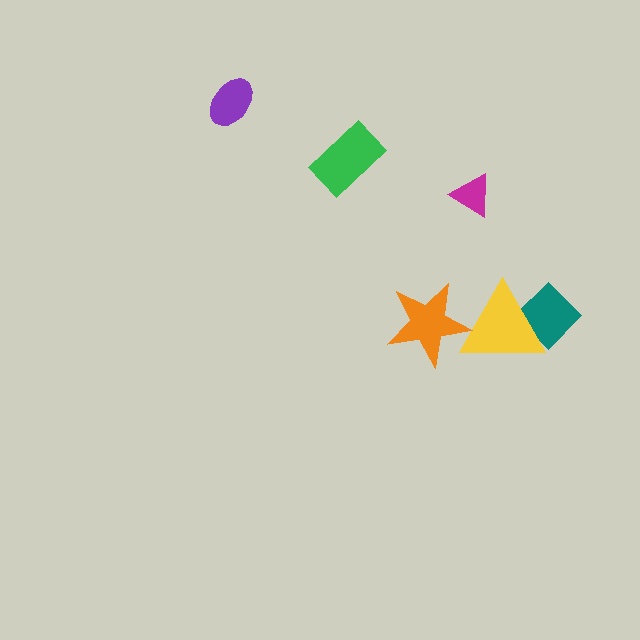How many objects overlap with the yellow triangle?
2 objects overlap with the yellow triangle.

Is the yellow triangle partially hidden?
Yes, it is partially covered by another shape.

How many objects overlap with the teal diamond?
1 object overlaps with the teal diamond.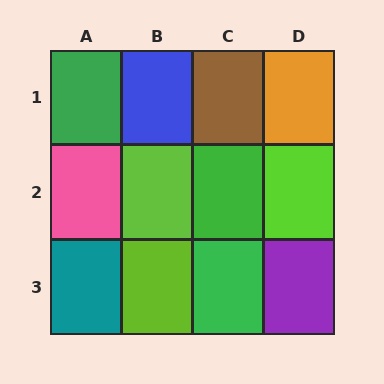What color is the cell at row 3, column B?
Lime.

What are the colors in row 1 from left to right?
Green, blue, brown, orange.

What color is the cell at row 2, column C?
Green.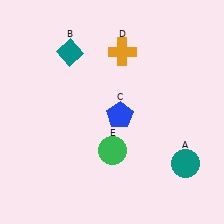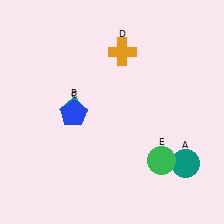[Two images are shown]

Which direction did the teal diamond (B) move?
The teal diamond (B) moved down.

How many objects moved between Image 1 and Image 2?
3 objects moved between the two images.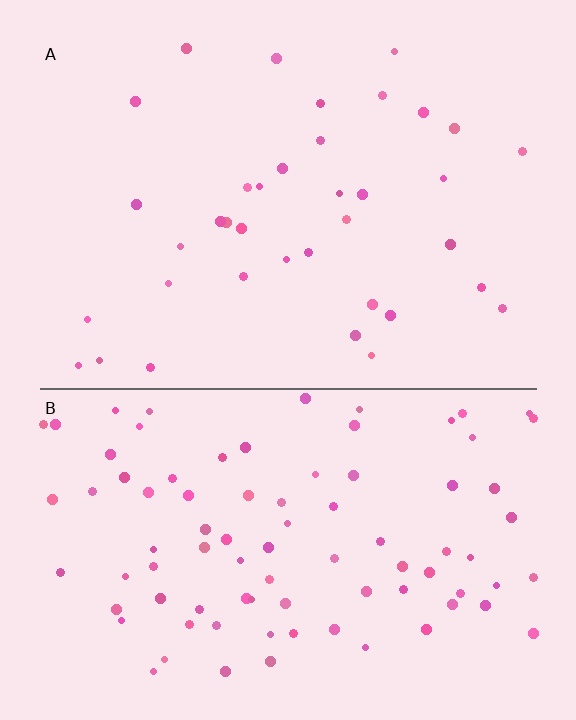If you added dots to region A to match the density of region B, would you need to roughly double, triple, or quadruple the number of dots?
Approximately double.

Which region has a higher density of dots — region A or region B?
B (the bottom).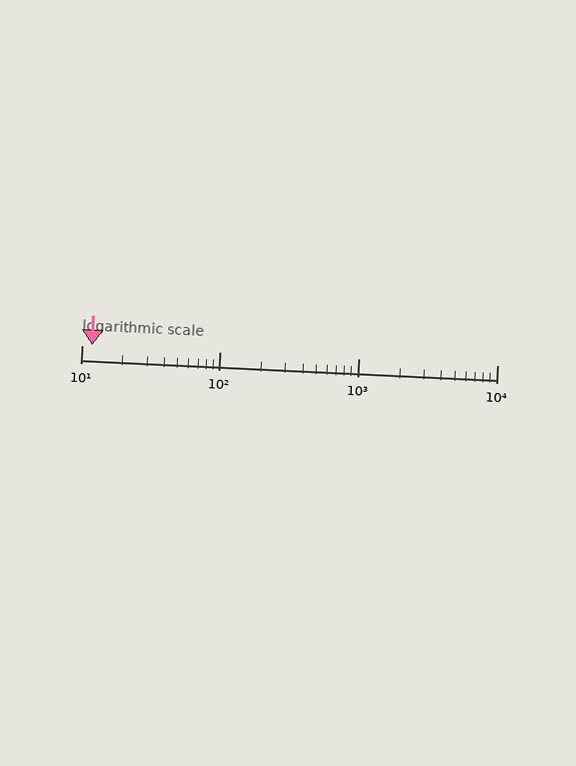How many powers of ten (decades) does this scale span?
The scale spans 3 decades, from 10 to 10000.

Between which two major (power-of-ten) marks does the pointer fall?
The pointer is between 10 and 100.